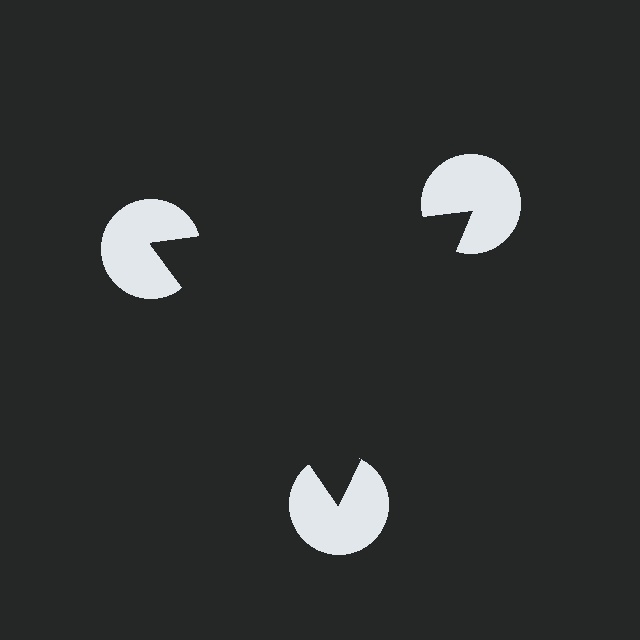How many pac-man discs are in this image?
There are 3 — one at each vertex of the illusory triangle.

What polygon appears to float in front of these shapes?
An illusory triangle — its edges are inferred from the aligned wedge cuts in the pac-man discs, not physically drawn.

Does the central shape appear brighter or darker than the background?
It typically appears slightly darker than the background, even though no actual brightness change is drawn.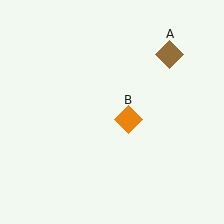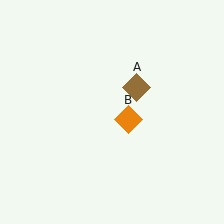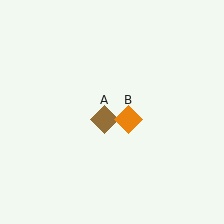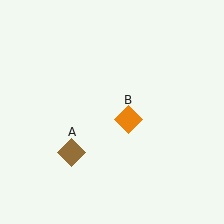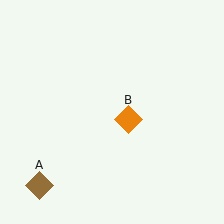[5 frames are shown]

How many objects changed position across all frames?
1 object changed position: brown diamond (object A).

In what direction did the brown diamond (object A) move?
The brown diamond (object A) moved down and to the left.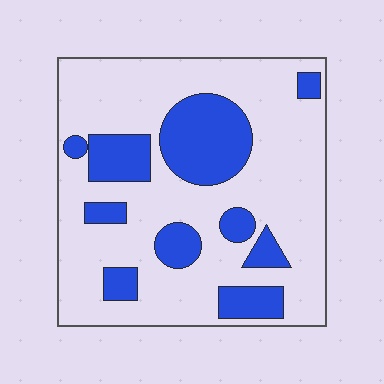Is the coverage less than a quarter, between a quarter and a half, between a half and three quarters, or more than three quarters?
Between a quarter and a half.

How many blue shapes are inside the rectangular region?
10.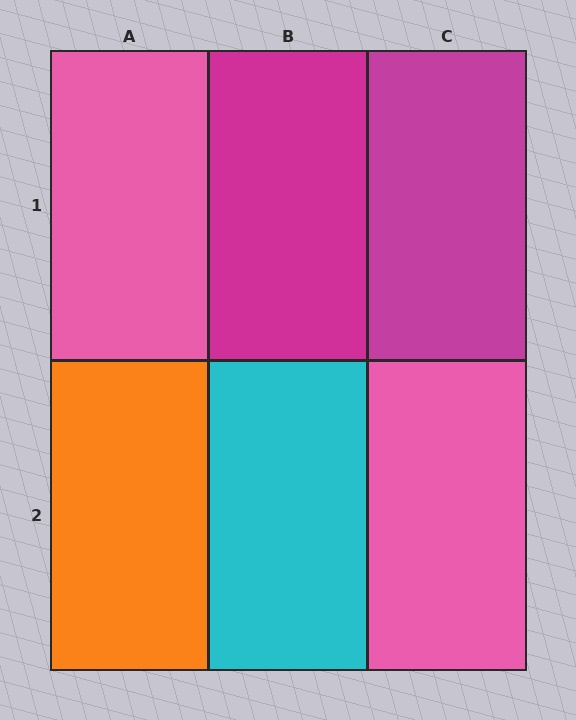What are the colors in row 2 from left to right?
Orange, cyan, pink.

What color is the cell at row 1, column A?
Pink.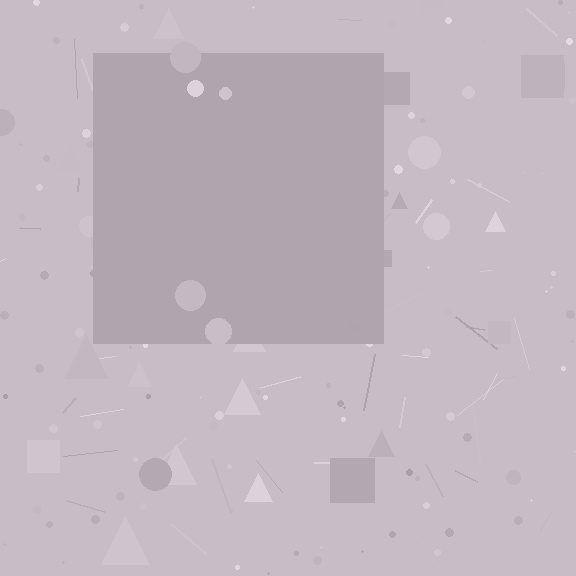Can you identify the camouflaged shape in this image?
The camouflaged shape is a square.